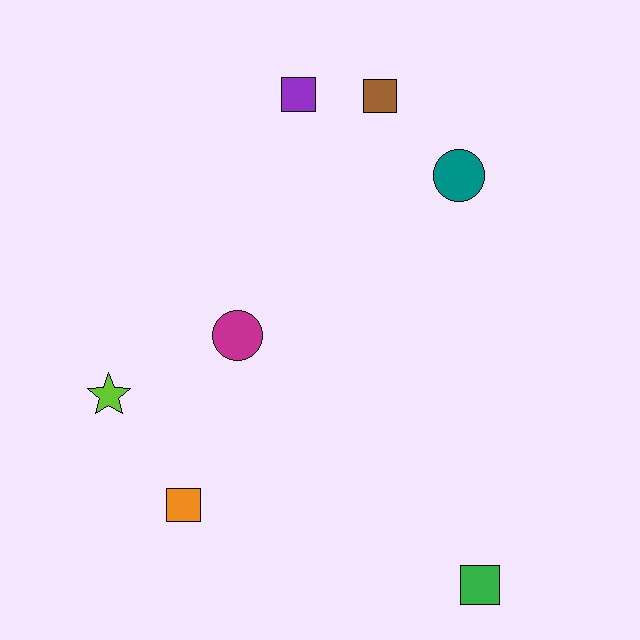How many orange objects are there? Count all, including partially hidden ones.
There is 1 orange object.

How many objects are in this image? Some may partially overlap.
There are 7 objects.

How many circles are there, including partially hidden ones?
There are 2 circles.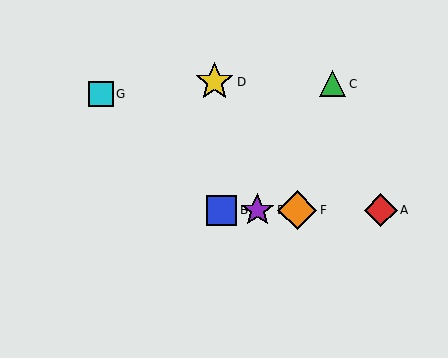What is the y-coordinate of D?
Object D is at y≈82.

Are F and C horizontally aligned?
No, F is at y≈210 and C is at y≈84.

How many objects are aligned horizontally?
4 objects (A, B, E, F) are aligned horizontally.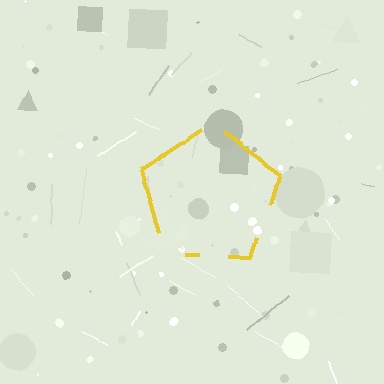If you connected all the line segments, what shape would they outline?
They would outline a pentagon.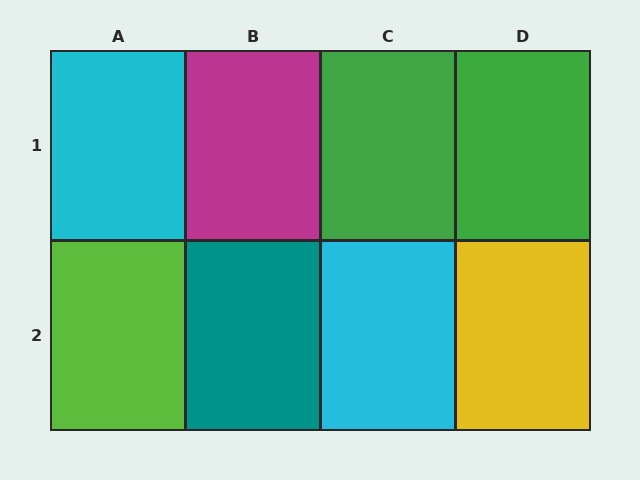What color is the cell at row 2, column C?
Cyan.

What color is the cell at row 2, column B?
Teal.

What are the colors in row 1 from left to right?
Cyan, magenta, green, green.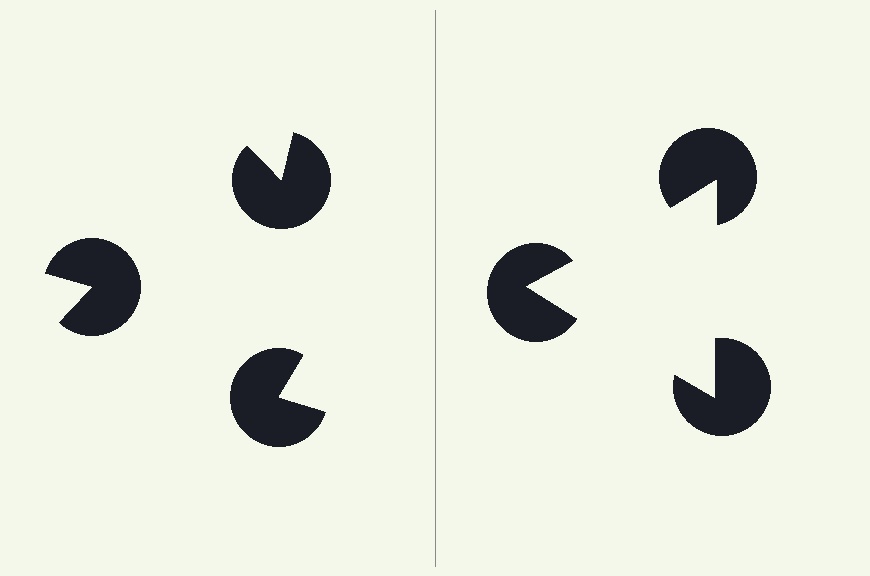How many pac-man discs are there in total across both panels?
6 — 3 on each side.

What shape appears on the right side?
An illusory triangle.